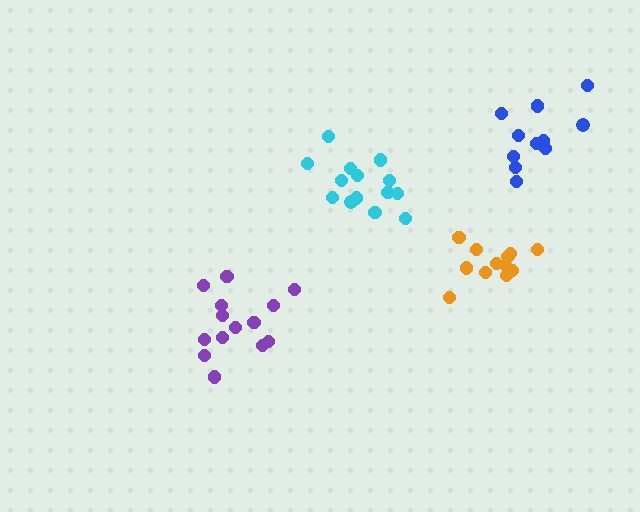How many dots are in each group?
Group 1: 12 dots, Group 2: 14 dots, Group 3: 14 dots, Group 4: 11 dots (51 total).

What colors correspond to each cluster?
The clusters are colored: orange, purple, cyan, blue.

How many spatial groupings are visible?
There are 4 spatial groupings.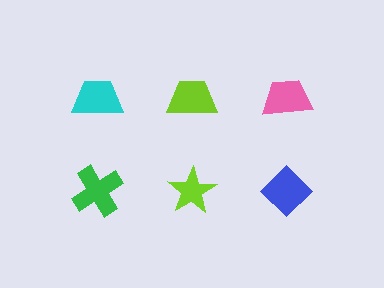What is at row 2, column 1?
A green cross.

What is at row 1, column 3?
A pink trapezoid.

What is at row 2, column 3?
A blue diamond.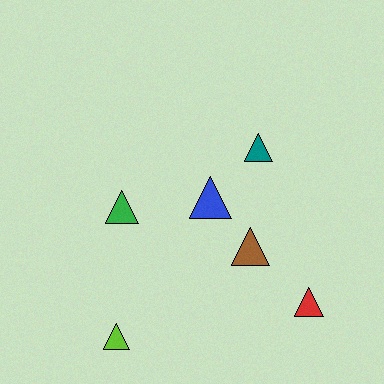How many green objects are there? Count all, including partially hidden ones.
There is 1 green object.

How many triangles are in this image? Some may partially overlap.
There are 6 triangles.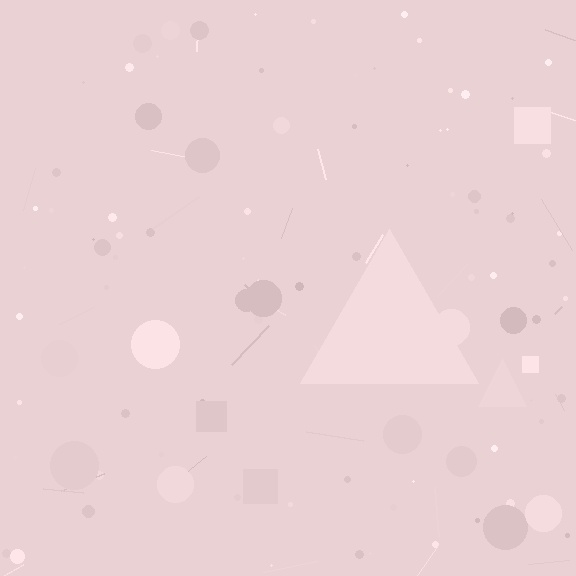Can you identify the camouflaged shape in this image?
The camouflaged shape is a triangle.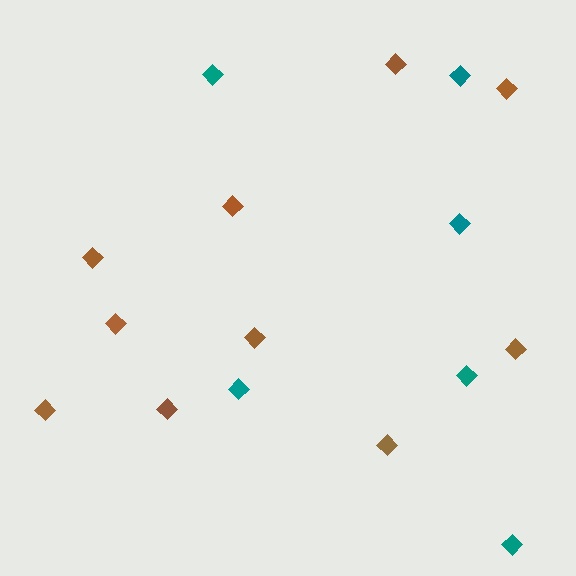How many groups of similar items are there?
There are 2 groups: one group of brown diamonds (10) and one group of teal diamonds (6).